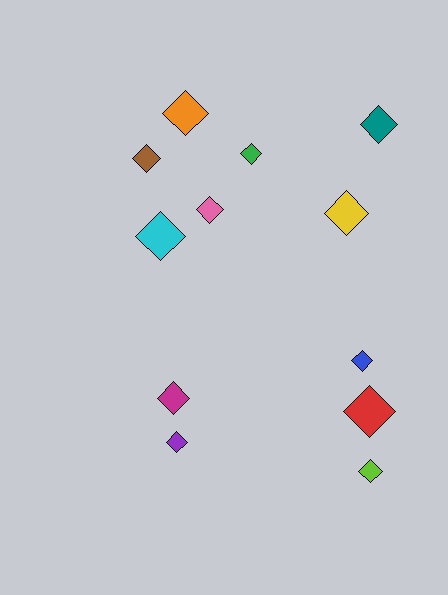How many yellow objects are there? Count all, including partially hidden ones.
There is 1 yellow object.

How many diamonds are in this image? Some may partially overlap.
There are 12 diamonds.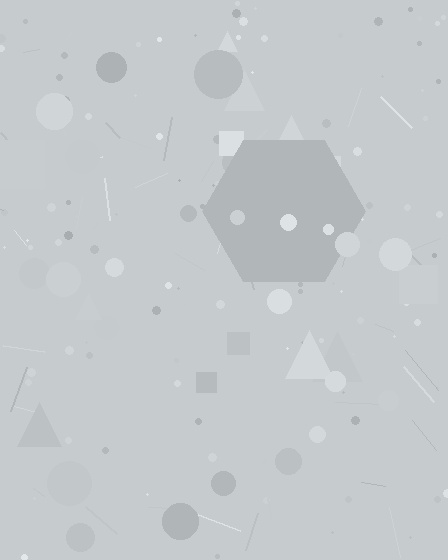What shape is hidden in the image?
A hexagon is hidden in the image.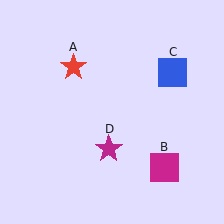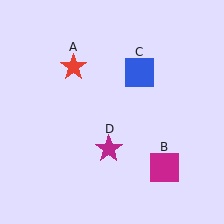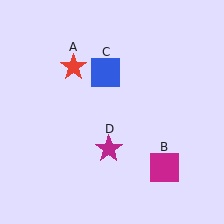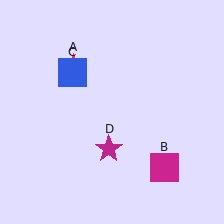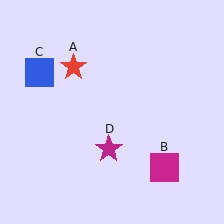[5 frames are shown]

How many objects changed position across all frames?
1 object changed position: blue square (object C).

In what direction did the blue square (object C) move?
The blue square (object C) moved left.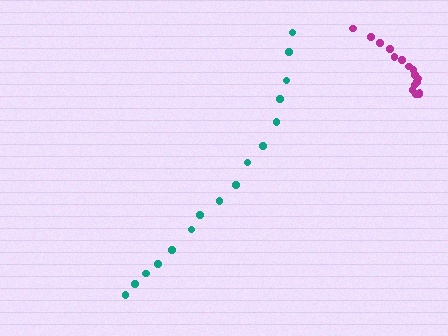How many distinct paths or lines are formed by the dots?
There are 2 distinct paths.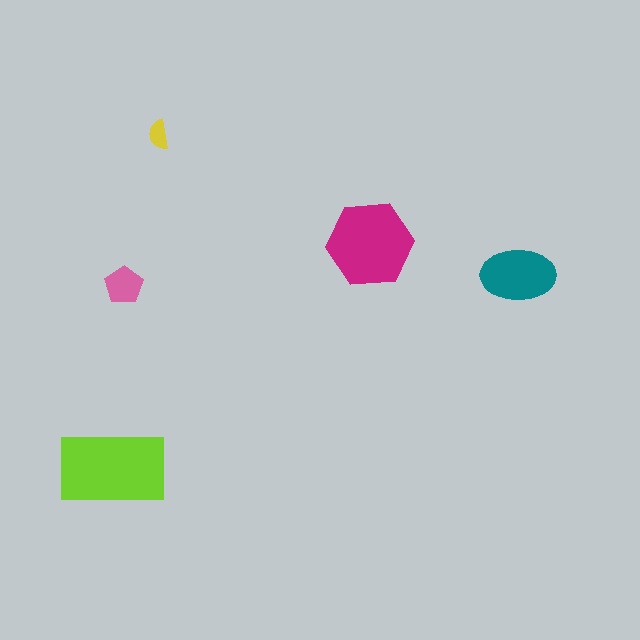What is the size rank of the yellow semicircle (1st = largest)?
5th.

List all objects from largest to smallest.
The lime rectangle, the magenta hexagon, the teal ellipse, the pink pentagon, the yellow semicircle.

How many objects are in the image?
There are 5 objects in the image.